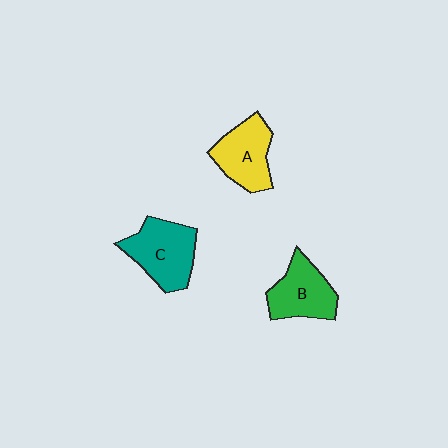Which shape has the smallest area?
Shape B (green).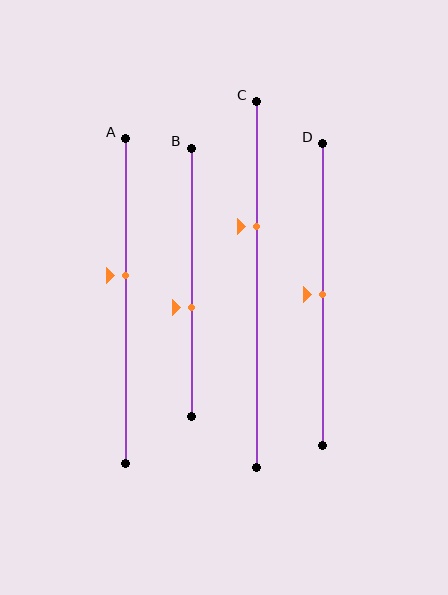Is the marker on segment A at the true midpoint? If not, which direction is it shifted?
No, the marker on segment A is shifted upward by about 8% of the segment length.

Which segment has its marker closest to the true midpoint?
Segment D has its marker closest to the true midpoint.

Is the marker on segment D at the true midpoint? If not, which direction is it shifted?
Yes, the marker on segment D is at the true midpoint.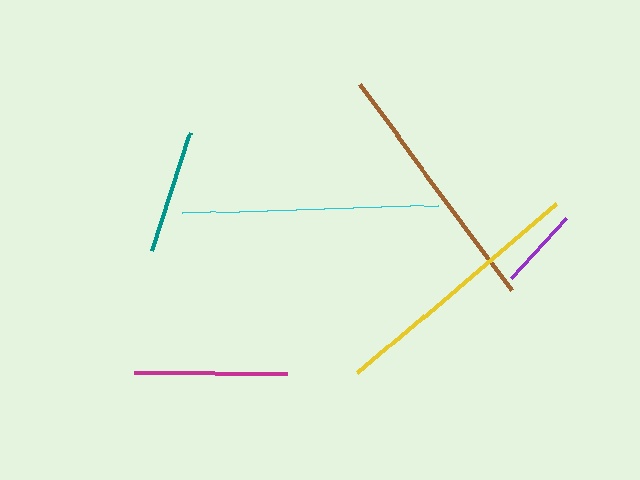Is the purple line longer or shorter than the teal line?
The teal line is longer than the purple line.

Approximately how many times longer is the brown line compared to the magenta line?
The brown line is approximately 1.7 times the length of the magenta line.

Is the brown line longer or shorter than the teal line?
The brown line is longer than the teal line.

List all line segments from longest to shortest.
From longest to shortest: yellow, cyan, brown, magenta, teal, purple.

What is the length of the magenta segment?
The magenta segment is approximately 153 pixels long.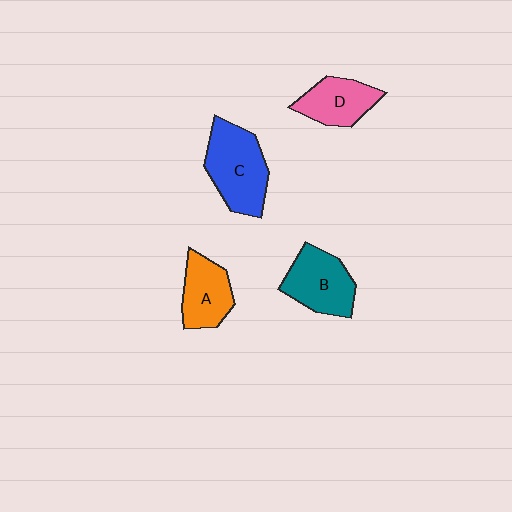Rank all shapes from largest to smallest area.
From largest to smallest: C (blue), B (teal), A (orange), D (pink).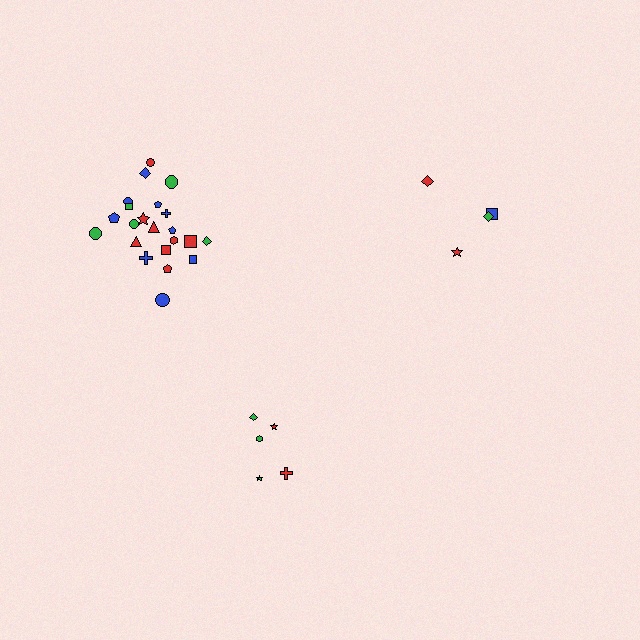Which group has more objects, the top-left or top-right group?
The top-left group.